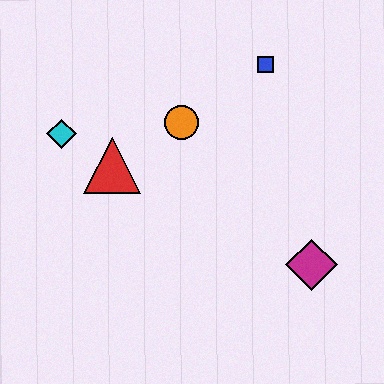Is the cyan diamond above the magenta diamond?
Yes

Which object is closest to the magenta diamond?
The orange circle is closest to the magenta diamond.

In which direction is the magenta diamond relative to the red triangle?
The magenta diamond is to the right of the red triangle.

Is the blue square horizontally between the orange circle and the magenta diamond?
Yes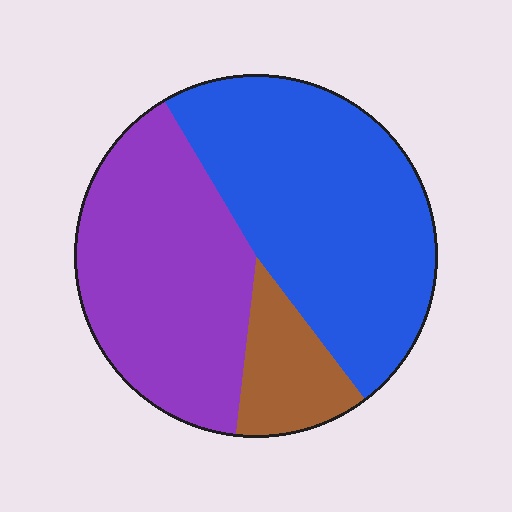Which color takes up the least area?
Brown, at roughly 10%.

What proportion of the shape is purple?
Purple takes up about two fifths (2/5) of the shape.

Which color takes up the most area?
Blue, at roughly 50%.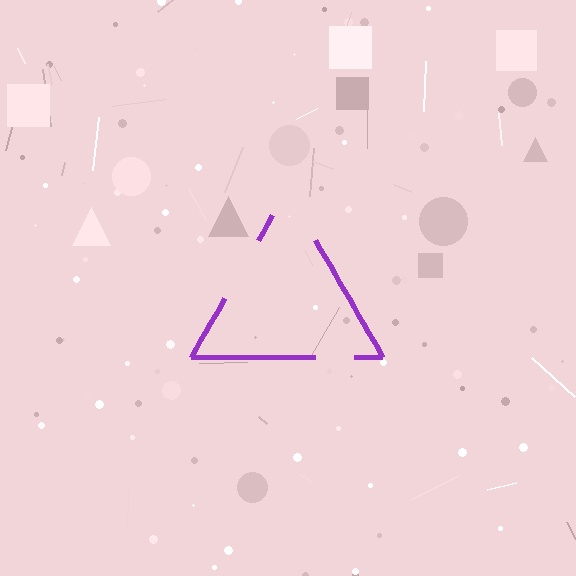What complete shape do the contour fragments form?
The contour fragments form a triangle.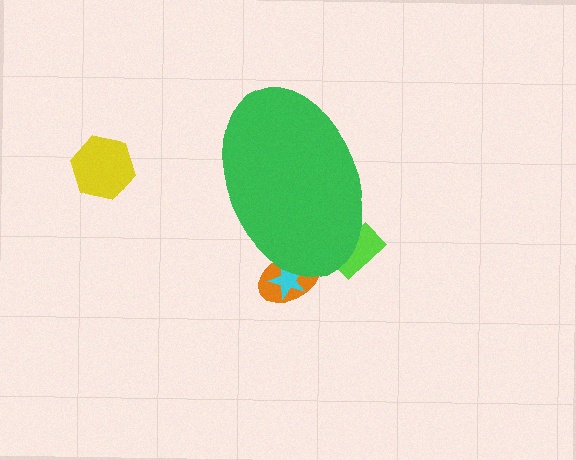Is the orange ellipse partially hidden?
Yes, the orange ellipse is partially hidden behind the green ellipse.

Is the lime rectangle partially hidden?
Yes, the lime rectangle is partially hidden behind the green ellipse.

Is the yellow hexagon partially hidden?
No, the yellow hexagon is fully visible.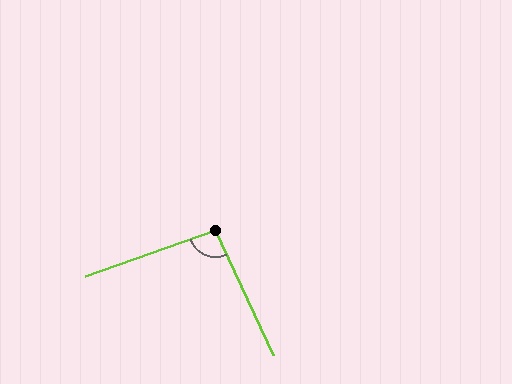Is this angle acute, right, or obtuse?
It is obtuse.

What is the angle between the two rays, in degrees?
Approximately 95 degrees.